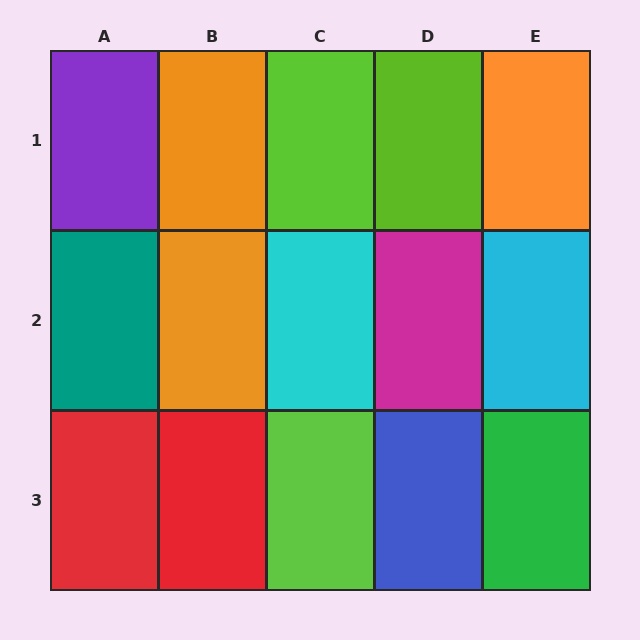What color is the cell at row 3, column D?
Blue.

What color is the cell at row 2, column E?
Cyan.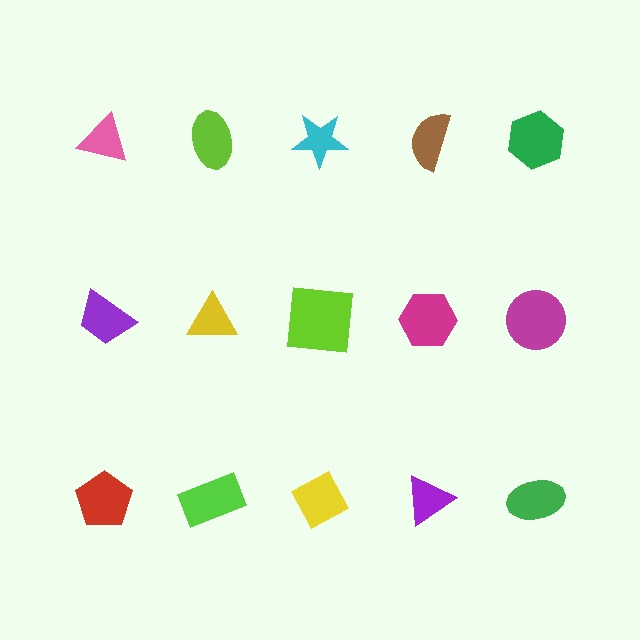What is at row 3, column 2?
A lime rectangle.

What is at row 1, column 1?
A pink triangle.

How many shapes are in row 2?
5 shapes.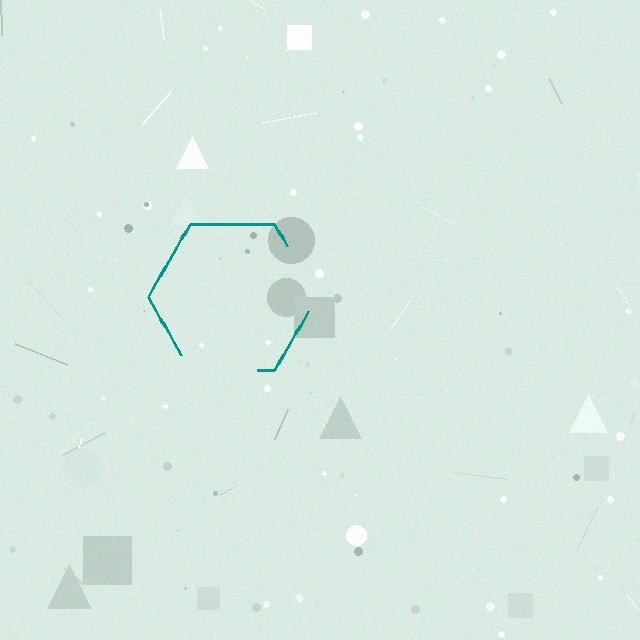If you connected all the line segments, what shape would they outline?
They would outline a hexagon.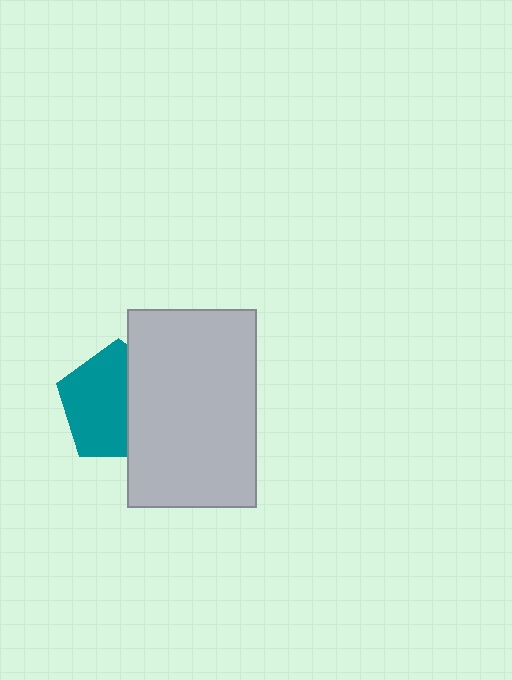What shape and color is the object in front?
The object in front is a light gray rectangle.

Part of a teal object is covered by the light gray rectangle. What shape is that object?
It is a pentagon.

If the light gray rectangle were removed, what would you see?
You would see the complete teal pentagon.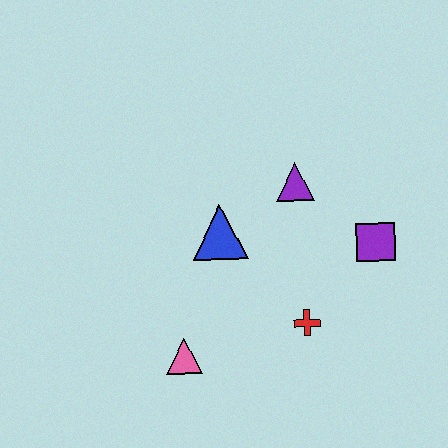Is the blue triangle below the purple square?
No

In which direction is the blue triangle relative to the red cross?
The blue triangle is above the red cross.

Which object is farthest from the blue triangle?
The purple square is farthest from the blue triangle.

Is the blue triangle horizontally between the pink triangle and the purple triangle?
Yes